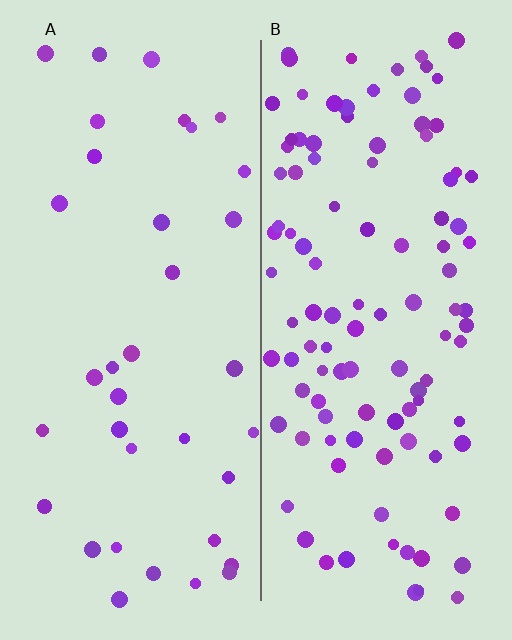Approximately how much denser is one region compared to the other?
Approximately 3.0× — region B over region A.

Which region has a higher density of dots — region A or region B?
B (the right).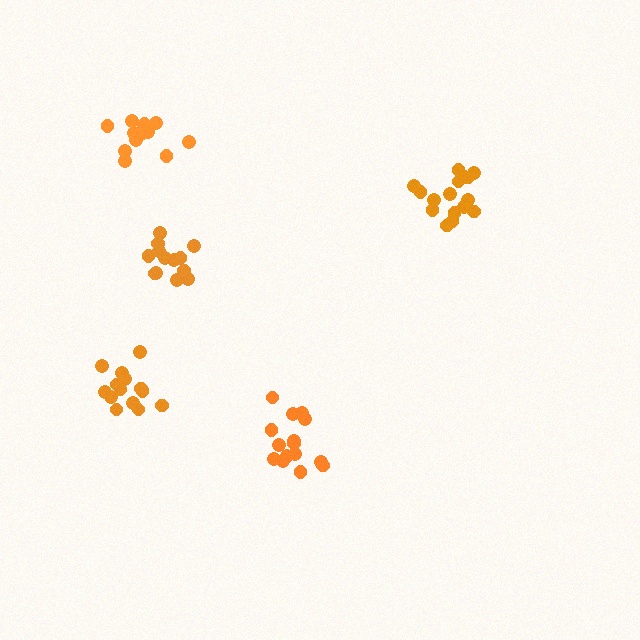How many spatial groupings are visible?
There are 5 spatial groupings.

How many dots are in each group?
Group 1: 16 dots, Group 2: 15 dots, Group 3: 14 dots, Group 4: 14 dots, Group 5: 13 dots (72 total).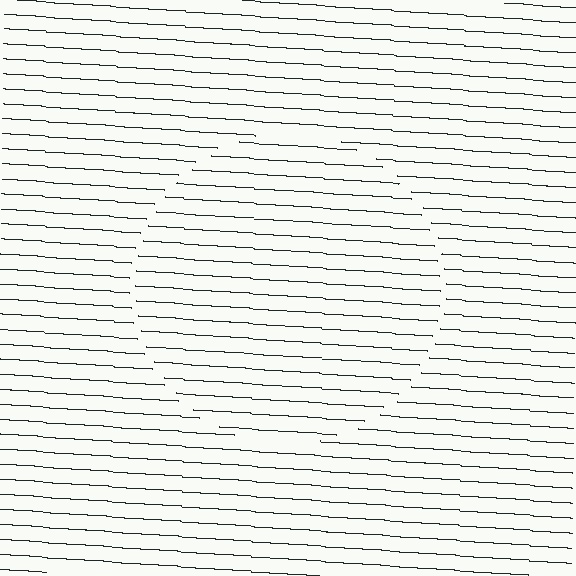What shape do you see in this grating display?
An illusory circle. The interior of the shape contains the same grating, shifted by half a period — the contour is defined by the phase discontinuity where line-ends from the inner and outer gratings abut.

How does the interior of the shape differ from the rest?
The interior of the shape contains the same grating, shifted by half a period — the contour is defined by the phase discontinuity where line-ends from the inner and outer gratings abut.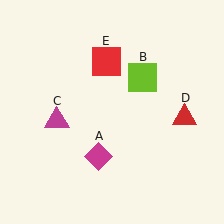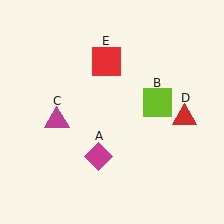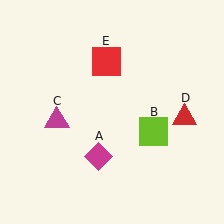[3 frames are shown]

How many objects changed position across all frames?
1 object changed position: lime square (object B).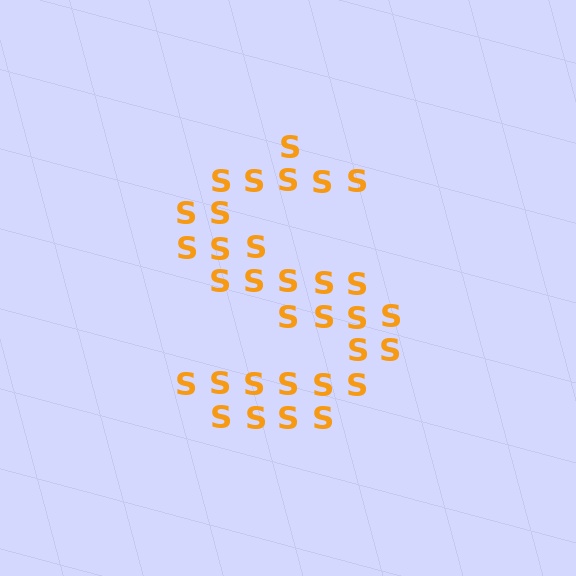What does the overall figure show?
The overall figure shows the letter S.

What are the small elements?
The small elements are letter S's.